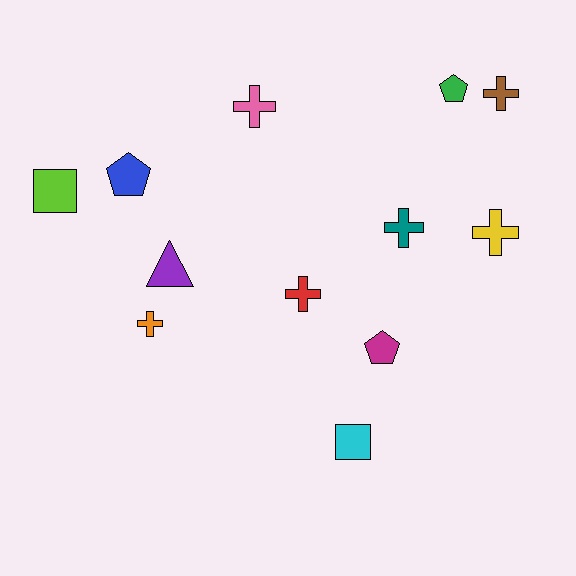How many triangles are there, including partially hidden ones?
There is 1 triangle.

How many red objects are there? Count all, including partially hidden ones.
There is 1 red object.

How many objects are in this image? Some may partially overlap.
There are 12 objects.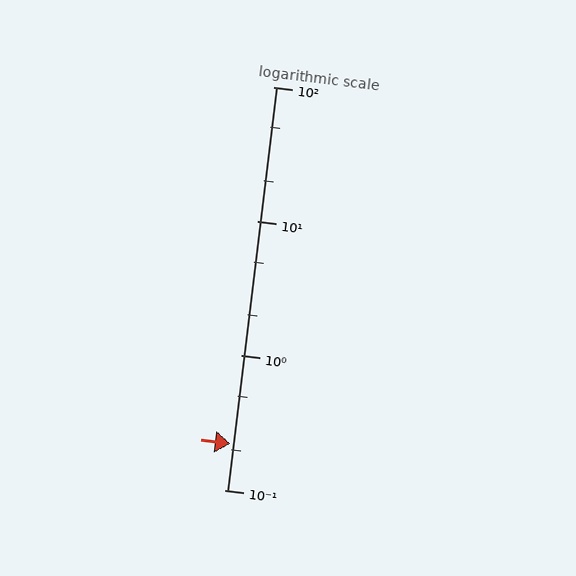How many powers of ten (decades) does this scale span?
The scale spans 3 decades, from 0.1 to 100.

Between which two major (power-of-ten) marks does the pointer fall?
The pointer is between 0.1 and 1.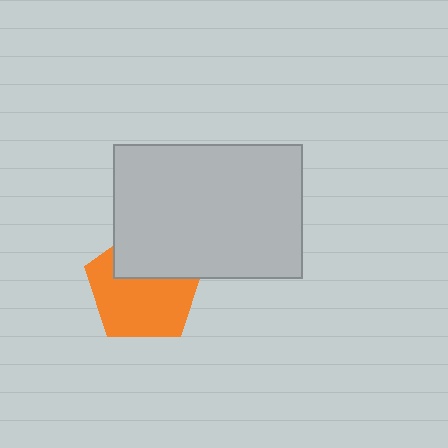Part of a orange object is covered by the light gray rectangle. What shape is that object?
It is a pentagon.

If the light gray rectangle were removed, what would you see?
You would see the complete orange pentagon.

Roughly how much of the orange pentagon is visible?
About half of it is visible (roughly 64%).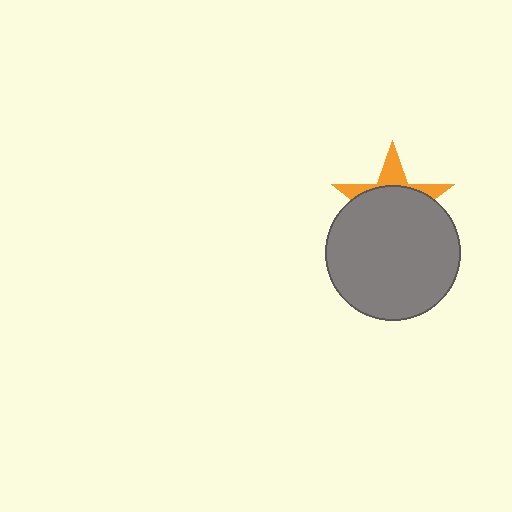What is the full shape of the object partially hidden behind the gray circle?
The partially hidden object is an orange star.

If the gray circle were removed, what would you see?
You would see the complete orange star.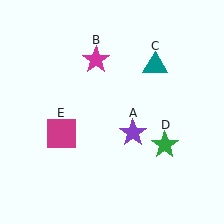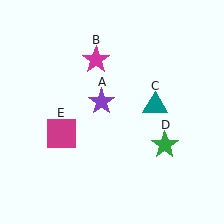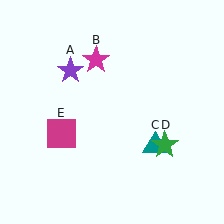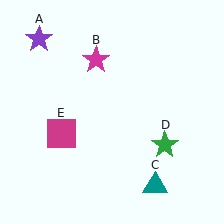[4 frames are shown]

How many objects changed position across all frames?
2 objects changed position: purple star (object A), teal triangle (object C).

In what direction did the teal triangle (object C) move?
The teal triangle (object C) moved down.